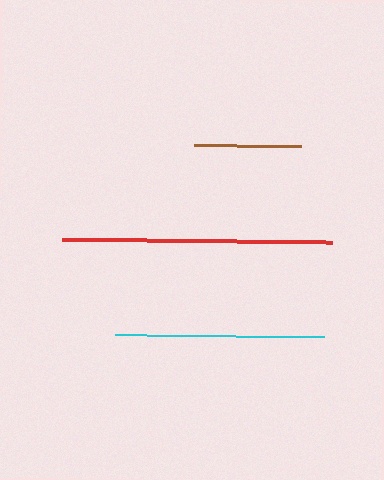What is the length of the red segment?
The red segment is approximately 270 pixels long.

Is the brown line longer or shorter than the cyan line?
The cyan line is longer than the brown line.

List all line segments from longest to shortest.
From longest to shortest: red, cyan, brown.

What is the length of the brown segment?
The brown segment is approximately 107 pixels long.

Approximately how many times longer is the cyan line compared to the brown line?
The cyan line is approximately 1.9 times the length of the brown line.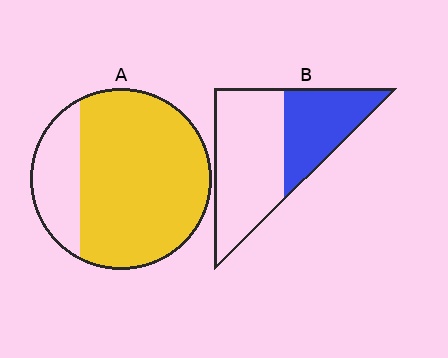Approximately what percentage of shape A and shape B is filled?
A is approximately 80% and B is approximately 40%.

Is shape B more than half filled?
No.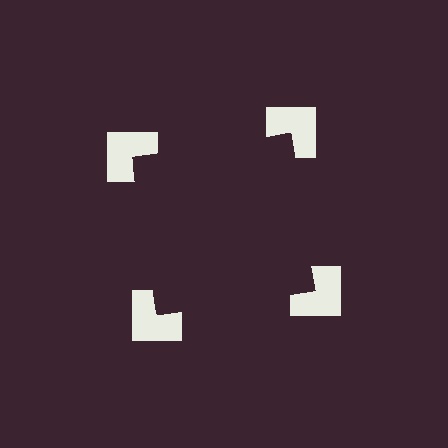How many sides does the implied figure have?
4 sides.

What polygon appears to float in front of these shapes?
An illusory square — its edges are inferred from the aligned wedge cuts in the notched squares, not physically drawn.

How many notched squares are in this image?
There are 4 — one at each vertex of the illusory square.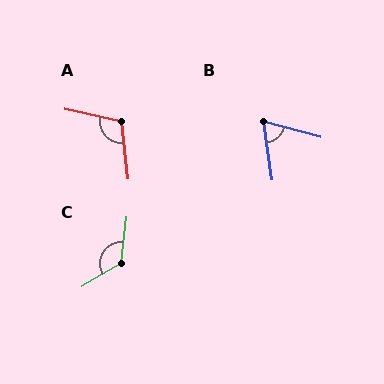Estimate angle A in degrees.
Approximately 109 degrees.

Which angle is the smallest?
B, at approximately 67 degrees.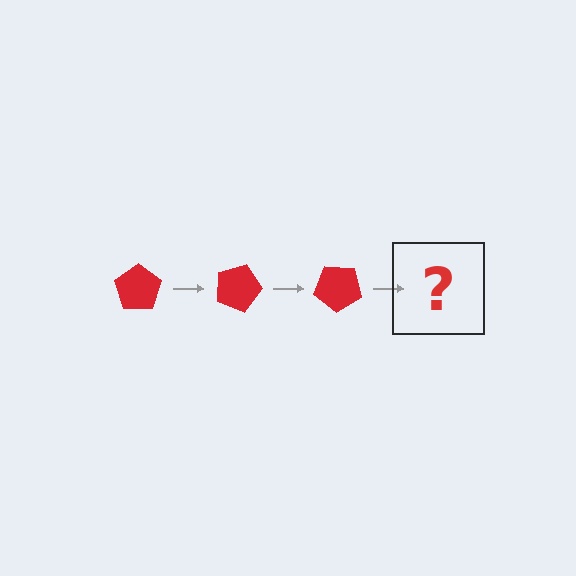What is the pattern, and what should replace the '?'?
The pattern is that the pentagon rotates 20 degrees each step. The '?' should be a red pentagon rotated 60 degrees.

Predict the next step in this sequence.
The next step is a red pentagon rotated 60 degrees.